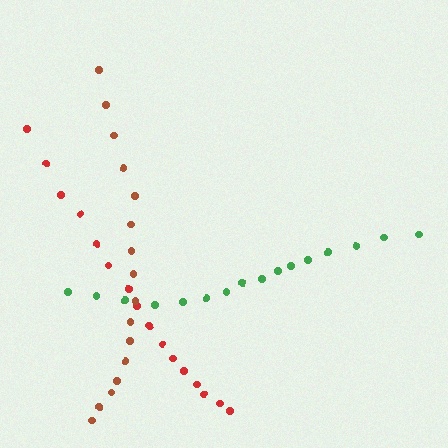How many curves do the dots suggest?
There are 3 distinct paths.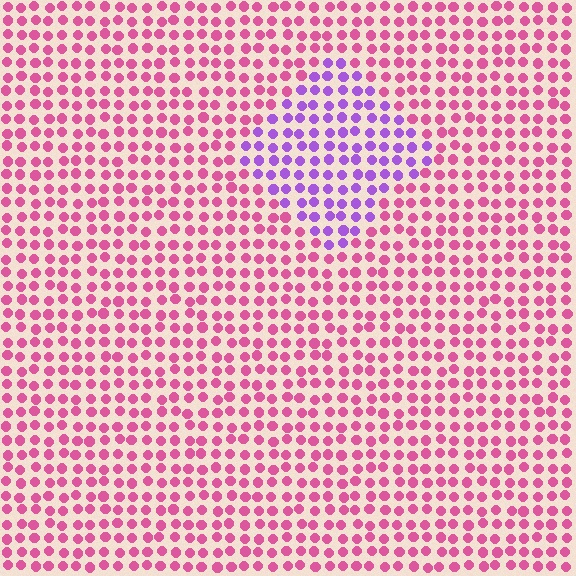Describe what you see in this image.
The image is filled with small pink elements in a uniform arrangement. A diamond-shaped region is visible where the elements are tinted to a slightly different hue, forming a subtle color boundary.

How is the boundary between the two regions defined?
The boundary is defined purely by a slight shift in hue (about 53 degrees). Spacing, size, and orientation are identical on both sides.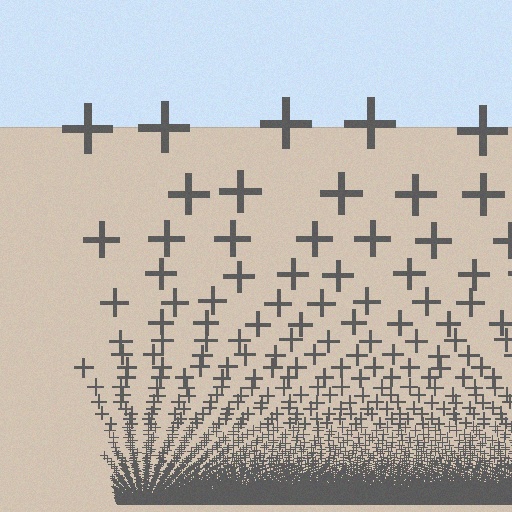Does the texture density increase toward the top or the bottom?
Density increases toward the bottom.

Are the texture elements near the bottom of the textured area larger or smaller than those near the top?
Smaller. The gradient is inverted — elements near the bottom are smaller and denser.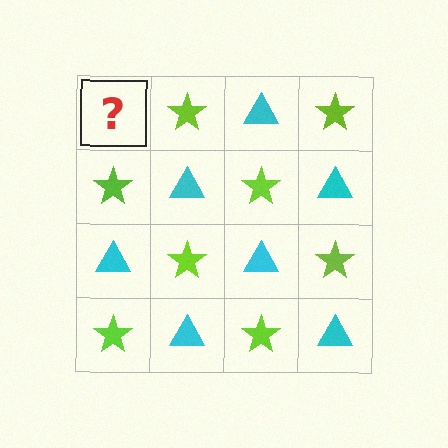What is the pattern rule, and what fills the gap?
The rule is that it alternates cyan triangle and lime star in a checkerboard pattern. The gap should be filled with a cyan triangle.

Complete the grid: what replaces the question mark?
The question mark should be replaced with a cyan triangle.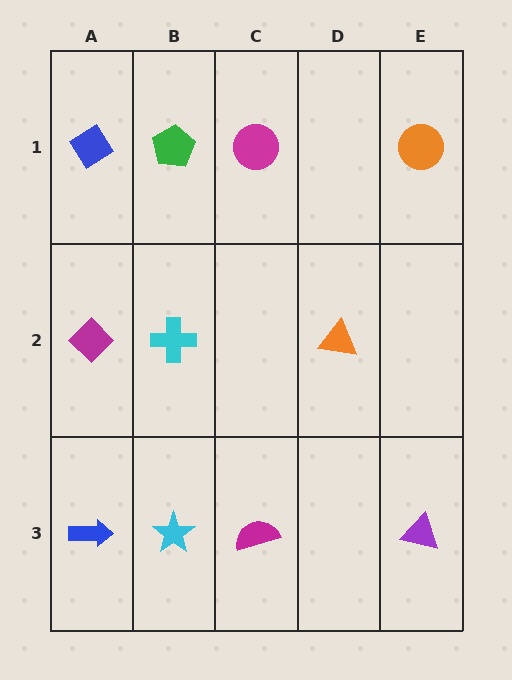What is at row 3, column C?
A magenta semicircle.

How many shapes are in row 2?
3 shapes.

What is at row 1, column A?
A blue diamond.